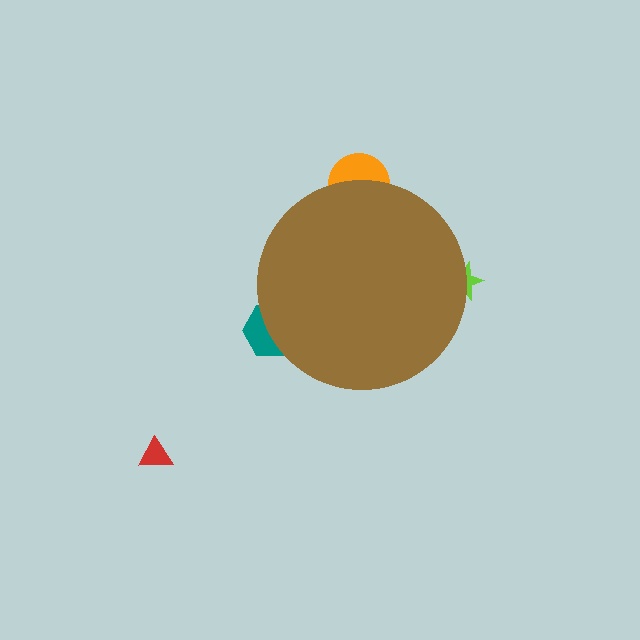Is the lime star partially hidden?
Yes, the lime star is partially hidden behind the brown circle.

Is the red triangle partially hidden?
No, the red triangle is fully visible.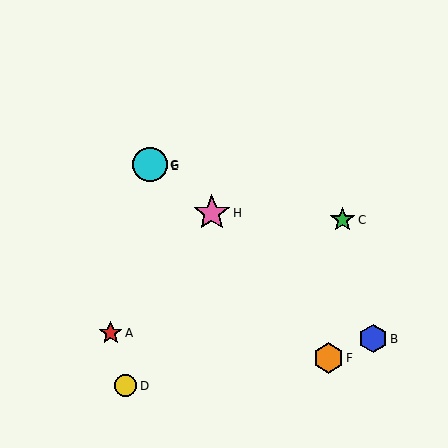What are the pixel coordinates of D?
Object D is at (126, 386).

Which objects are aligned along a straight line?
Objects B, E, G, H are aligned along a straight line.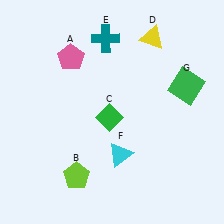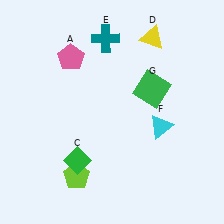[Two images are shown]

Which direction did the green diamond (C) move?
The green diamond (C) moved down.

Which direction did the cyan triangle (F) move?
The cyan triangle (F) moved right.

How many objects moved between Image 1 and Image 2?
3 objects moved between the two images.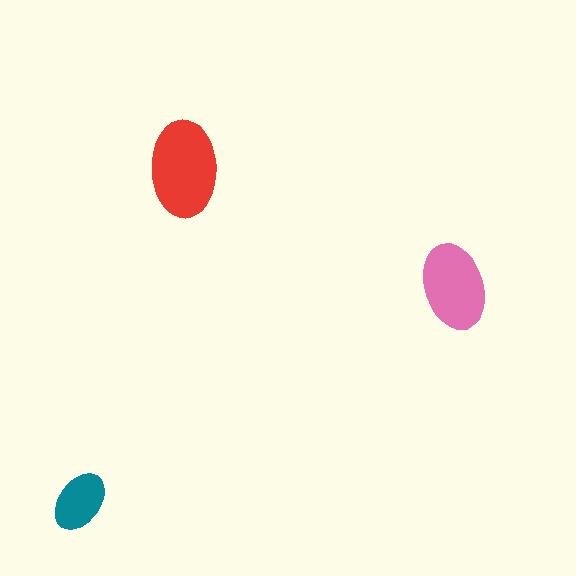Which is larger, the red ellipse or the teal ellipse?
The red one.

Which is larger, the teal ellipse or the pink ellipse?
The pink one.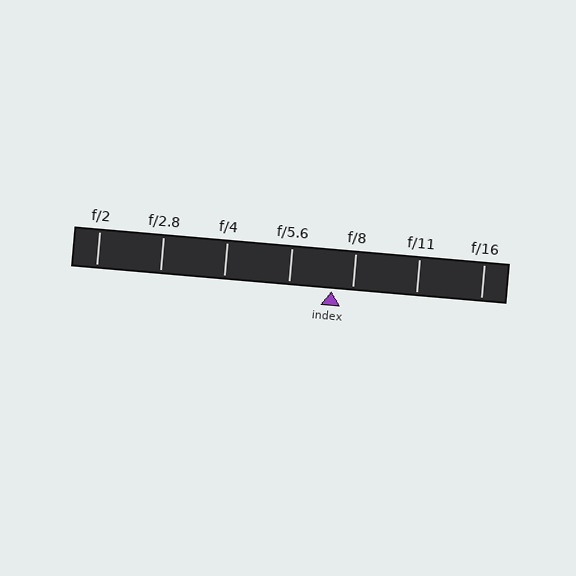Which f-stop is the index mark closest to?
The index mark is closest to f/8.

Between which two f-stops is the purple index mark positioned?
The index mark is between f/5.6 and f/8.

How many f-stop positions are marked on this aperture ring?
There are 7 f-stop positions marked.